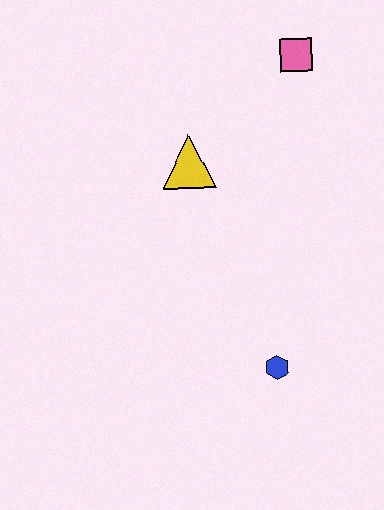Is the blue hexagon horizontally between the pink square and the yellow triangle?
Yes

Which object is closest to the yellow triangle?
The pink square is closest to the yellow triangle.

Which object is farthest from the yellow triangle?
The blue hexagon is farthest from the yellow triangle.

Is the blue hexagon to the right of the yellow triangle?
Yes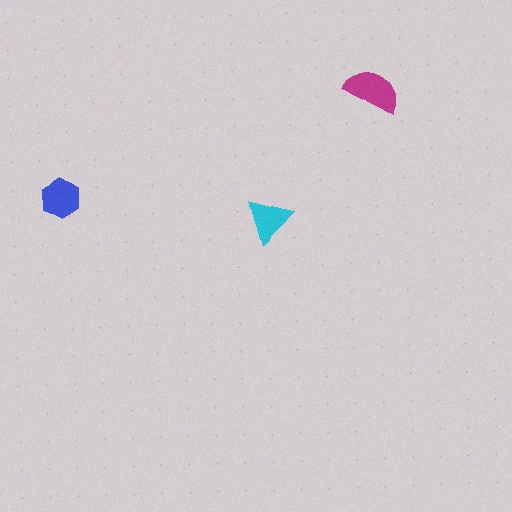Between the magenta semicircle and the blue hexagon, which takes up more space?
The magenta semicircle.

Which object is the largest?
The magenta semicircle.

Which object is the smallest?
The cyan triangle.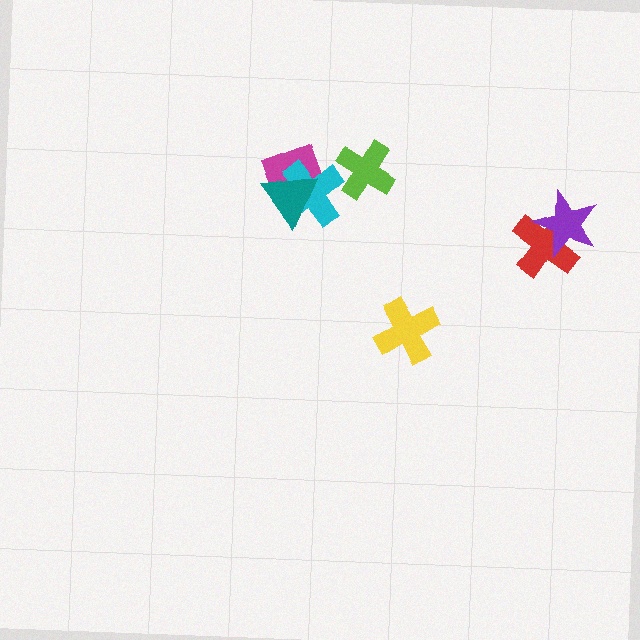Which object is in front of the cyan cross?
The teal triangle is in front of the cyan cross.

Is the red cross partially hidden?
Yes, it is partially covered by another shape.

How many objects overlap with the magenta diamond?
2 objects overlap with the magenta diamond.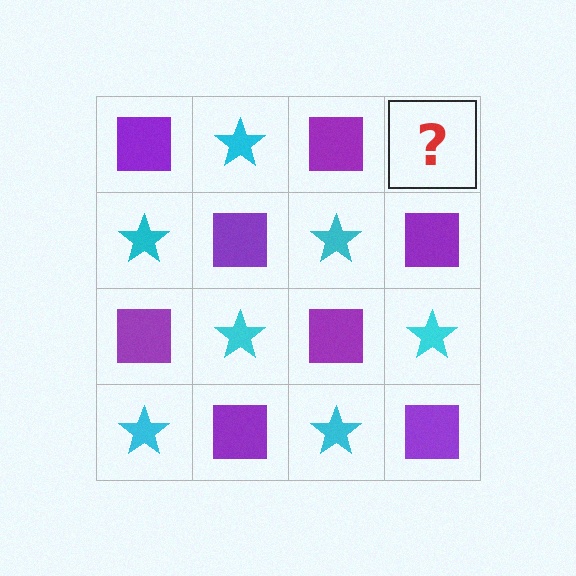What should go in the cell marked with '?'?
The missing cell should contain a cyan star.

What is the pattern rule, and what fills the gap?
The rule is that it alternates purple square and cyan star in a checkerboard pattern. The gap should be filled with a cyan star.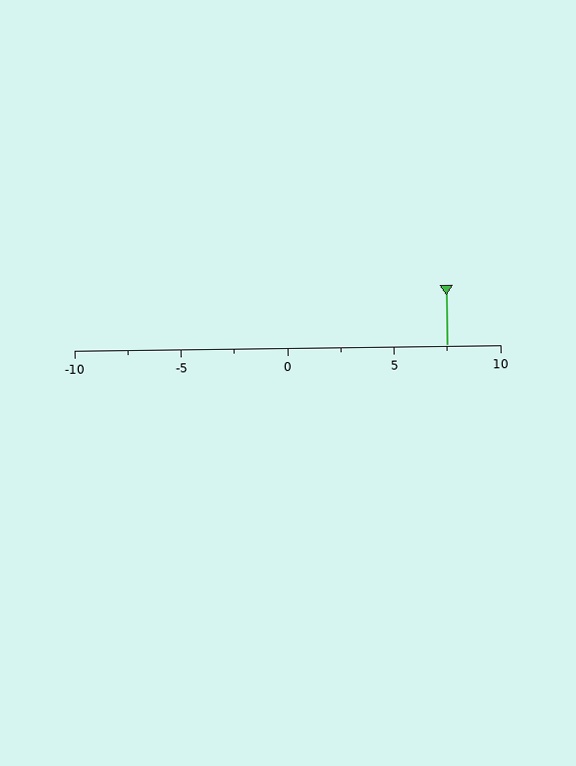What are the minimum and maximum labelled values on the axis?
The axis runs from -10 to 10.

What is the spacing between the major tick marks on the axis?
The major ticks are spaced 5 apart.